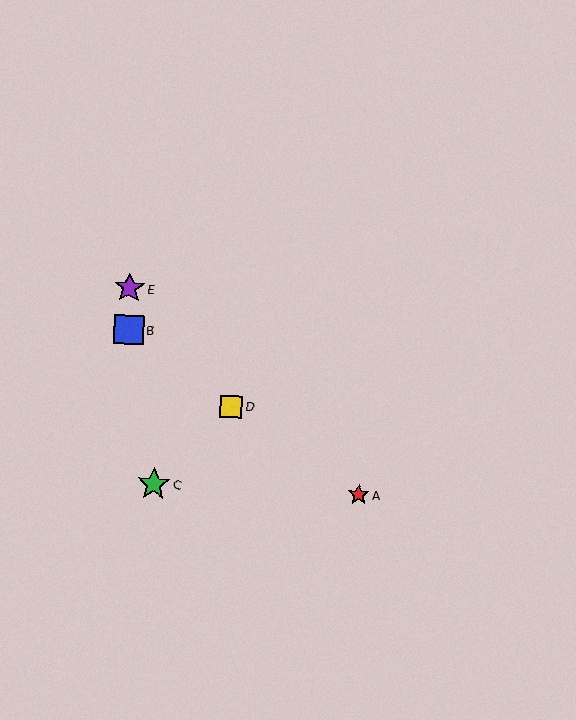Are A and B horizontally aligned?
No, A is at y≈495 and B is at y≈329.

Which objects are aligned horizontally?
Objects A, C are aligned horizontally.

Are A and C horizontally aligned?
Yes, both are at y≈495.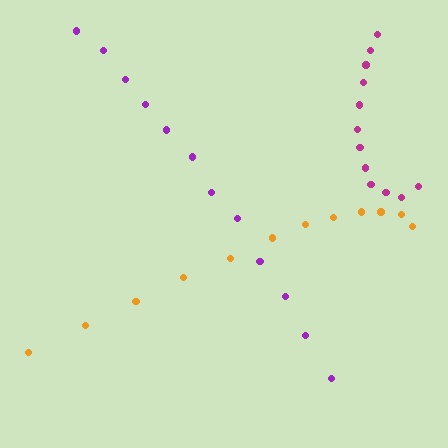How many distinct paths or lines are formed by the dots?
There are 3 distinct paths.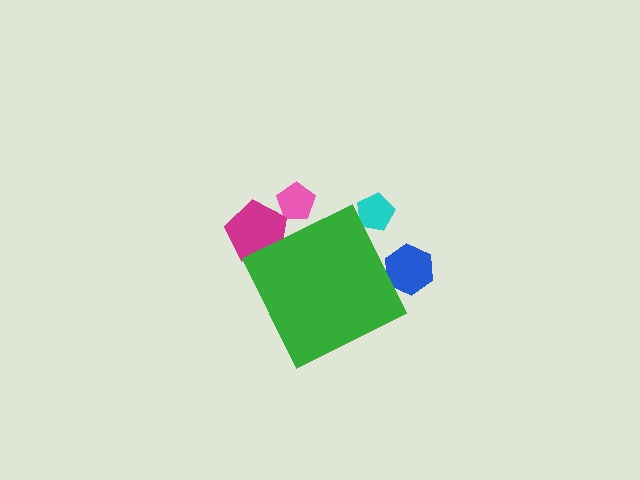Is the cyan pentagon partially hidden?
Yes, the cyan pentagon is partially hidden behind the green diamond.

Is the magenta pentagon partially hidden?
Yes, the magenta pentagon is partially hidden behind the green diamond.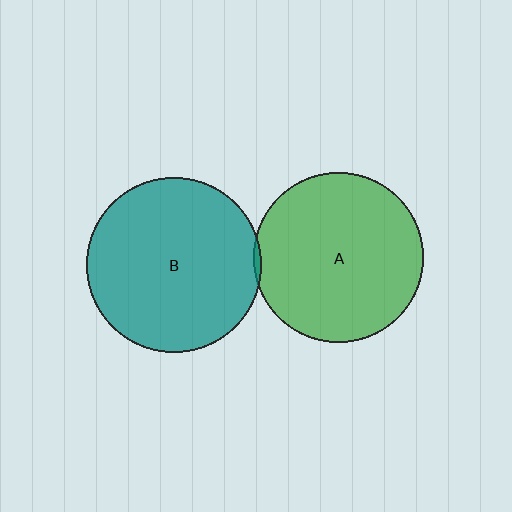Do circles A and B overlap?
Yes.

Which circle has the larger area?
Circle B (teal).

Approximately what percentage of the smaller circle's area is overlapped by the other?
Approximately 5%.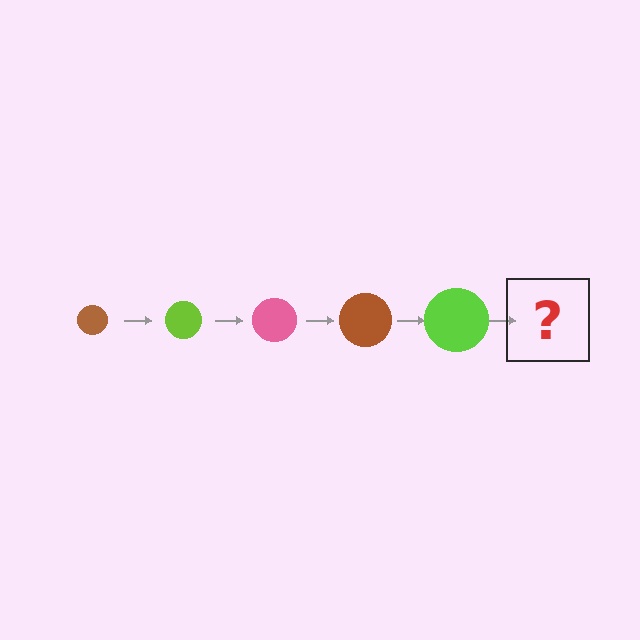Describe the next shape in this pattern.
It should be a pink circle, larger than the previous one.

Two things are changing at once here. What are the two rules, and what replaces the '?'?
The two rules are that the circle grows larger each step and the color cycles through brown, lime, and pink. The '?' should be a pink circle, larger than the previous one.